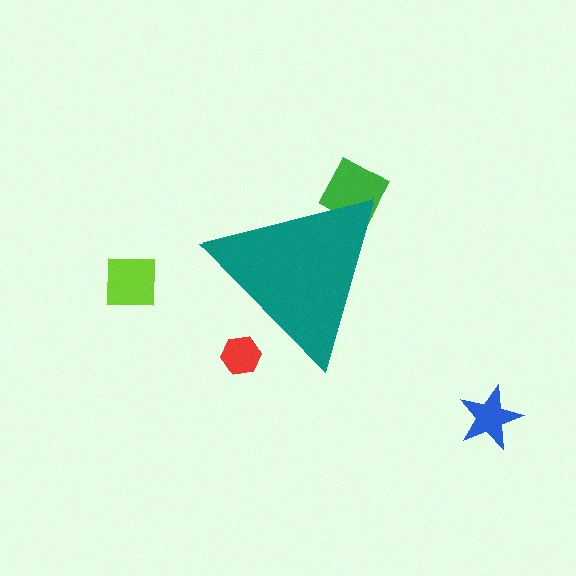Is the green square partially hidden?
Yes, the green square is partially hidden behind the teal triangle.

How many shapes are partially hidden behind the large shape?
2 shapes are partially hidden.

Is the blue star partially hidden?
No, the blue star is fully visible.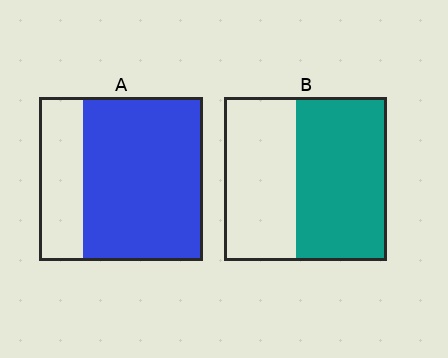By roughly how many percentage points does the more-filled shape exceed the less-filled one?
By roughly 15 percentage points (A over B).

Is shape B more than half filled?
Yes.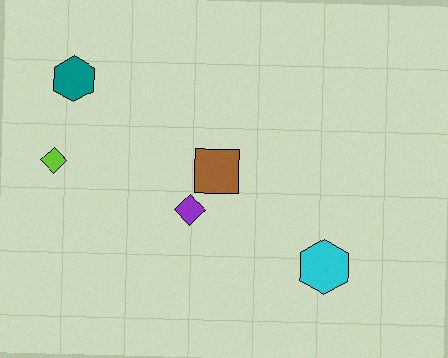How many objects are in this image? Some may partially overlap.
There are 5 objects.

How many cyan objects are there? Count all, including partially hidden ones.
There is 1 cyan object.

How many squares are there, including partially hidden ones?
There is 1 square.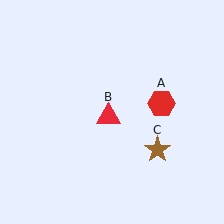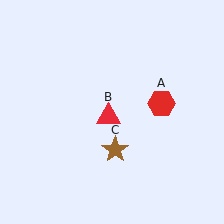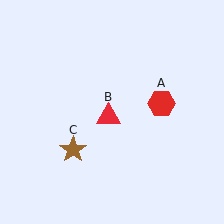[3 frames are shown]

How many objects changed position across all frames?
1 object changed position: brown star (object C).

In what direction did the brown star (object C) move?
The brown star (object C) moved left.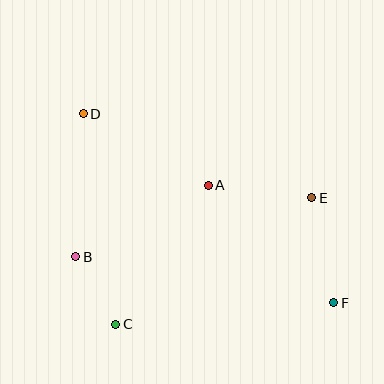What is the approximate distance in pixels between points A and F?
The distance between A and F is approximately 172 pixels.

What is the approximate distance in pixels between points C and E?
The distance between C and E is approximately 233 pixels.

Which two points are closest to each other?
Points B and C are closest to each other.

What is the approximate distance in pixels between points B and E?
The distance between B and E is approximately 243 pixels.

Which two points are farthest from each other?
Points D and F are farthest from each other.